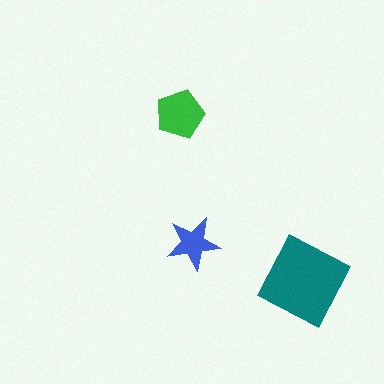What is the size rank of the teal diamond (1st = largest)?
1st.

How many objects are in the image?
There are 3 objects in the image.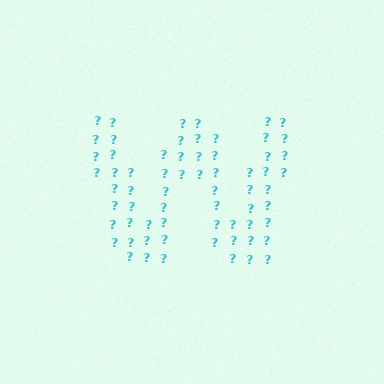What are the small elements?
The small elements are question marks.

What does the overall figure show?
The overall figure shows the letter W.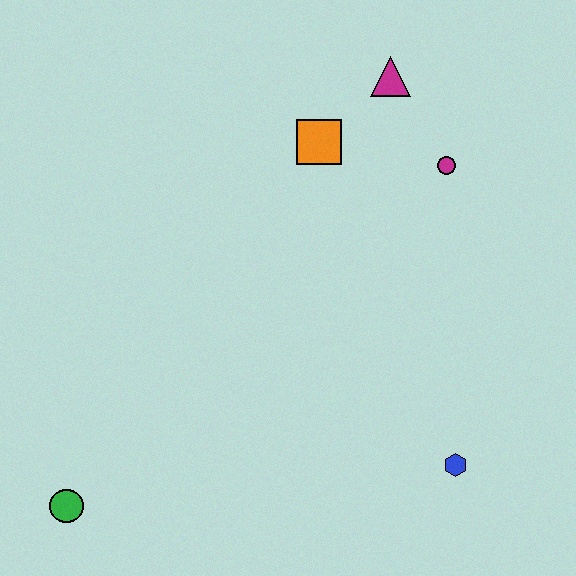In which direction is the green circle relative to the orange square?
The green circle is below the orange square.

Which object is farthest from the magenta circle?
The green circle is farthest from the magenta circle.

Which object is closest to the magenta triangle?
The orange square is closest to the magenta triangle.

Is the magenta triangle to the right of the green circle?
Yes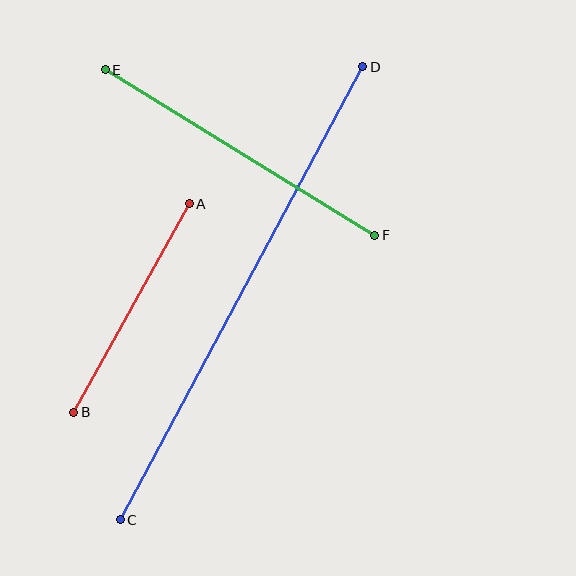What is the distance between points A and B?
The distance is approximately 238 pixels.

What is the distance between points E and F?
The distance is approximately 316 pixels.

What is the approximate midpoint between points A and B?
The midpoint is at approximately (131, 308) pixels.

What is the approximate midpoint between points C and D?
The midpoint is at approximately (242, 293) pixels.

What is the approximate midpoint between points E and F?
The midpoint is at approximately (240, 153) pixels.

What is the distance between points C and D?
The distance is approximately 514 pixels.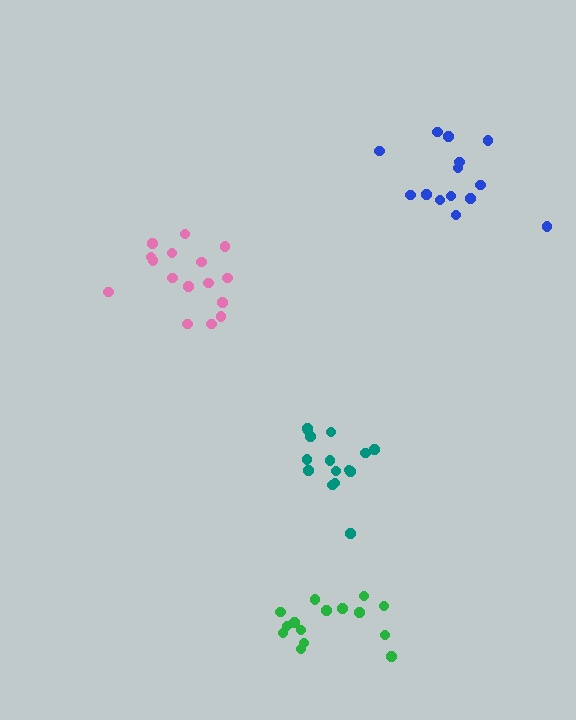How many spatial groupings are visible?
There are 4 spatial groupings.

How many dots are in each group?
Group 1: 16 dots, Group 2: 15 dots, Group 3: 14 dots, Group 4: 15 dots (60 total).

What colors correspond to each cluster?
The clusters are colored: pink, green, blue, teal.